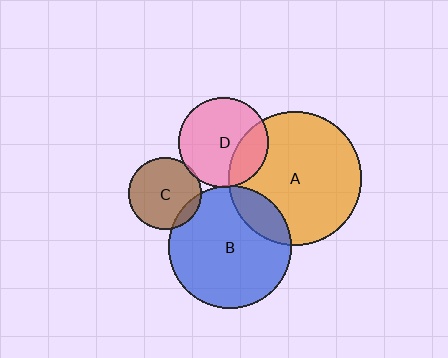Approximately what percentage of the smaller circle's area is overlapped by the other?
Approximately 10%.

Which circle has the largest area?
Circle A (orange).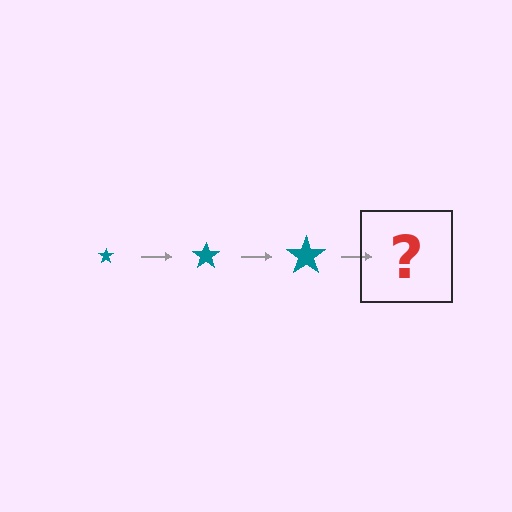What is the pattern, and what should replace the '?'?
The pattern is that the star gets progressively larger each step. The '?' should be a teal star, larger than the previous one.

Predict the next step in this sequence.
The next step is a teal star, larger than the previous one.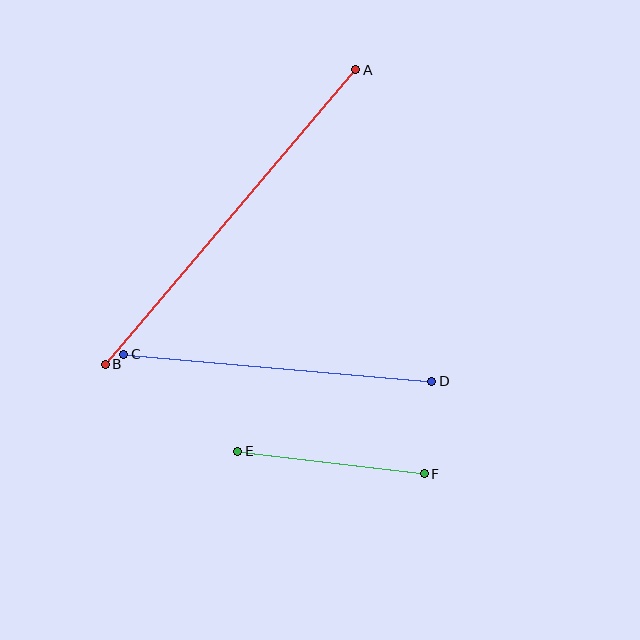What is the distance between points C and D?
The distance is approximately 309 pixels.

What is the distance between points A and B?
The distance is approximately 387 pixels.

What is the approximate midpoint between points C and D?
The midpoint is at approximately (278, 368) pixels.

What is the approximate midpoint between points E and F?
The midpoint is at approximately (331, 462) pixels.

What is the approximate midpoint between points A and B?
The midpoint is at approximately (231, 217) pixels.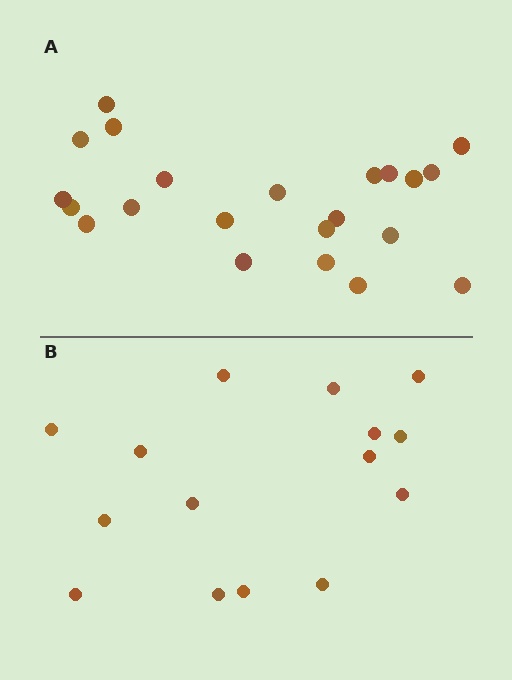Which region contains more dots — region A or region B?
Region A (the top region) has more dots.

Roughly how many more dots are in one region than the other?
Region A has roughly 8 or so more dots than region B.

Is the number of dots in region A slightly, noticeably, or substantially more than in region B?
Region A has substantially more. The ratio is roughly 1.5 to 1.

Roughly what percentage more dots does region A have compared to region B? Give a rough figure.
About 45% more.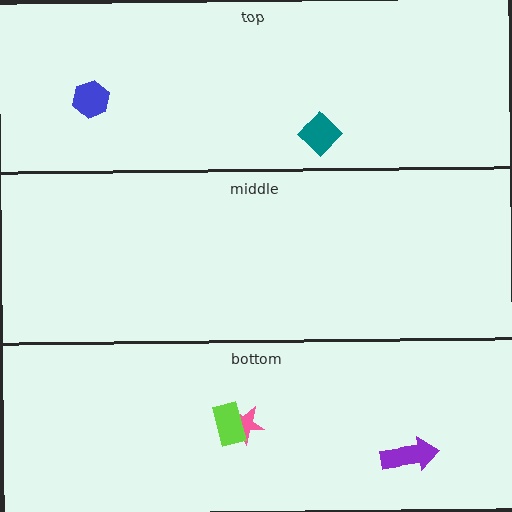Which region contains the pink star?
The bottom region.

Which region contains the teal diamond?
The top region.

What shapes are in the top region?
The teal diamond, the blue hexagon.